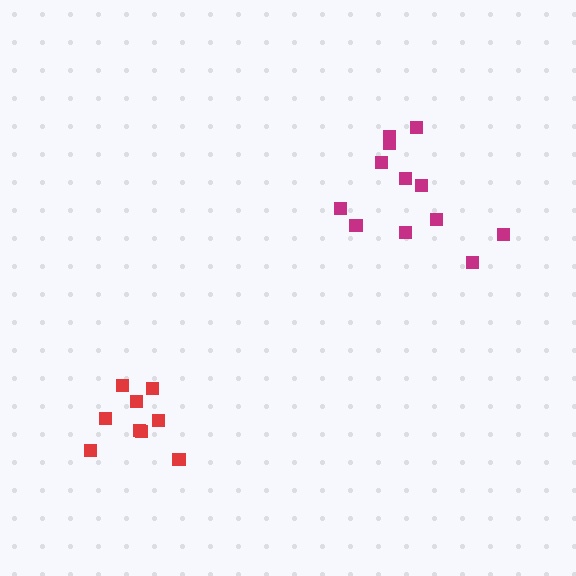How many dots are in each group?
Group 1: 12 dots, Group 2: 9 dots (21 total).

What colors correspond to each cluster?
The clusters are colored: magenta, red.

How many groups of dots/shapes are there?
There are 2 groups.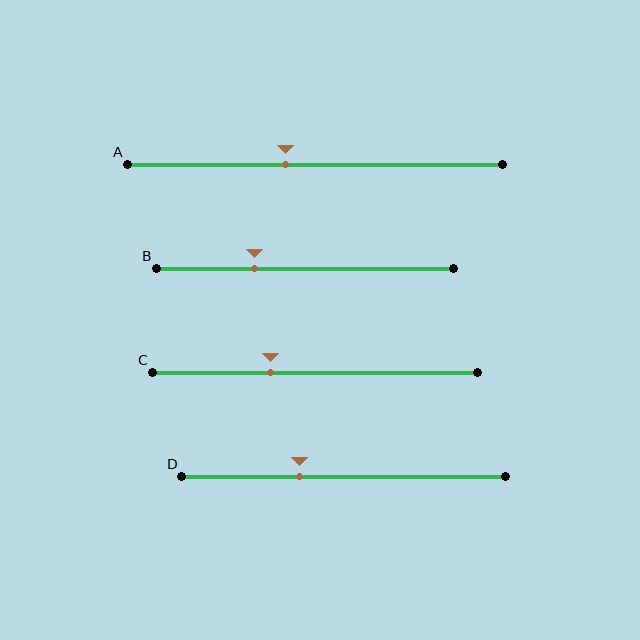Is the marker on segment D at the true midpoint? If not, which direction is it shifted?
No, the marker on segment D is shifted to the left by about 14% of the segment length.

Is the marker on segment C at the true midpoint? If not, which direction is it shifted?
No, the marker on segment C is shifted to the left by about 14% of the segment length.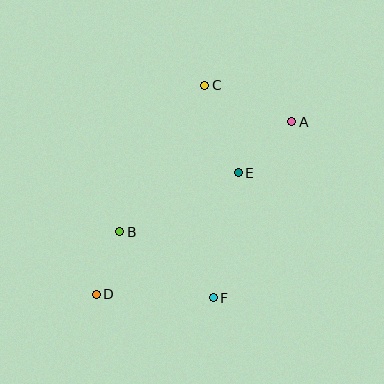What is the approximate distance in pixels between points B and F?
The distance between B and F is approximately 114 pixels.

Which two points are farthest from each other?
Points A and D are farthest from each other.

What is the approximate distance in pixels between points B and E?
The distance between B and E is approximately 132 pixels.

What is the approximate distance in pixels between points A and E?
The distance between A and E is approximately 74 pixels.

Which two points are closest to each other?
Points B and D are closest to each other.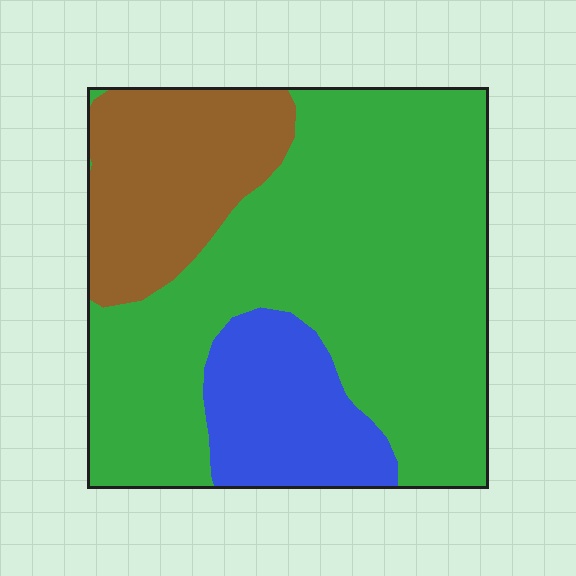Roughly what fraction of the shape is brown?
Brown takes up less than a quarter of the shape.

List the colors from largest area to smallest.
From largest to smallest: green, brown, blue.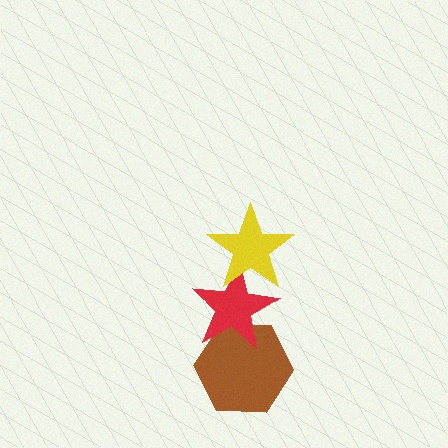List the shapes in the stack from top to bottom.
From top to bottom: the yellow star, the red star, the brown hexagon.